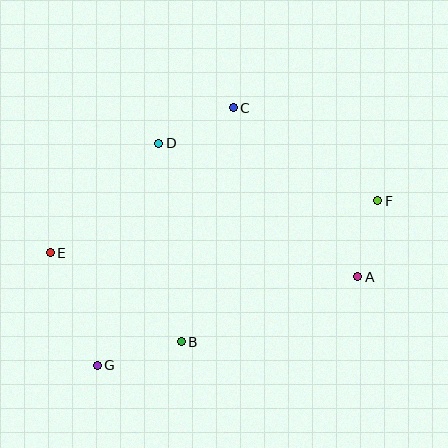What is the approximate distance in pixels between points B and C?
The distance between B and C is approximately 240 pixels.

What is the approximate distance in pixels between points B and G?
The distance between B and G is approximately 87 pixels.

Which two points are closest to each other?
Points A and F are closest to each other.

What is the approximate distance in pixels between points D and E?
The distance between D and E is approximately 154 pixels.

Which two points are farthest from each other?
Points E and F are farthest from each other.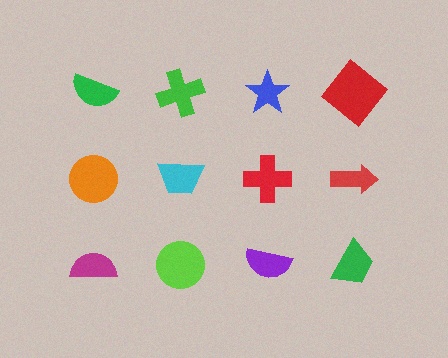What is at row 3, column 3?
A purple semicircle.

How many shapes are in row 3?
4 shapes.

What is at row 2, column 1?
An orange circle.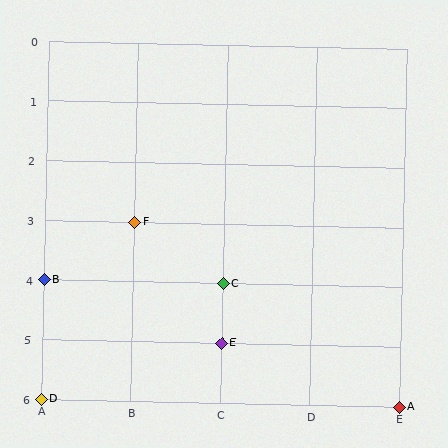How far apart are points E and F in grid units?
Points E and F are 1 column and 2 rows apart (about 2.2 grid units diagonally).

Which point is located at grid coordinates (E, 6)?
Point A is at (E, 6).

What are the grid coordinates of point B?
Point B is at grid coordinates (A, 4).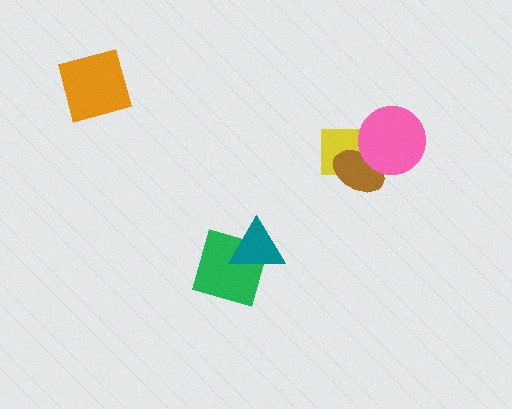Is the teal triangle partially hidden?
No, no other shape covers it.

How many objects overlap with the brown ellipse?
2 objects overlap with the brown ellipse.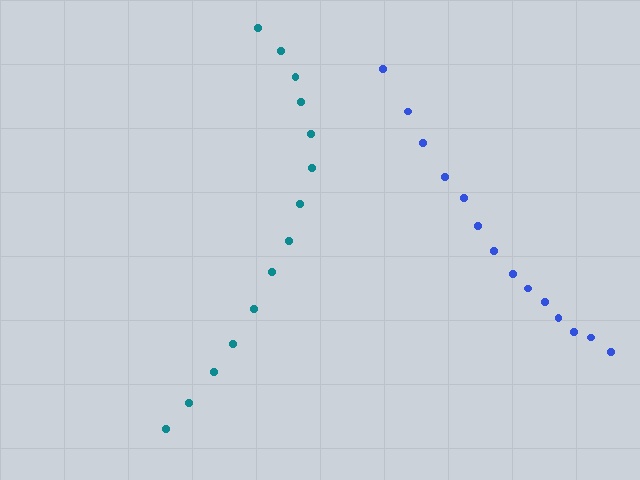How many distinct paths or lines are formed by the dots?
There are 2 distinct paths.